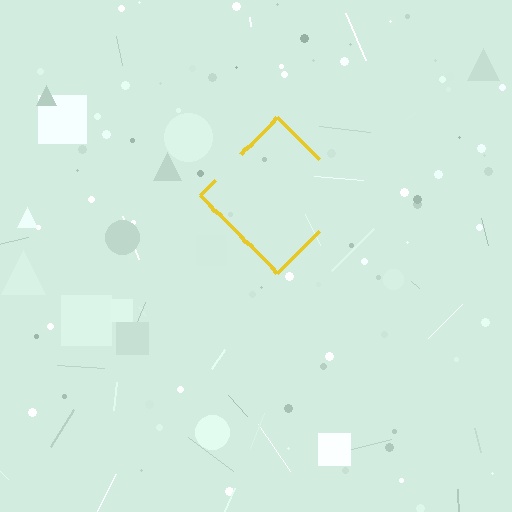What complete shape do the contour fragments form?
The contour fragments form a diamond.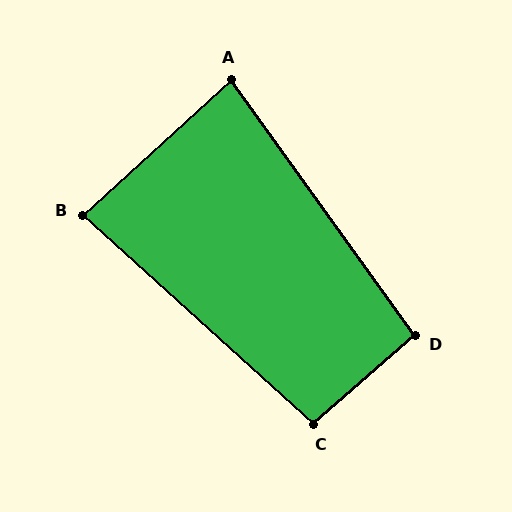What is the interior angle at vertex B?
Approximately 85 degrees (acute).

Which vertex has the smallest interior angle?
A, at approximately 83 degrees.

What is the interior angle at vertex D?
Approximately 95 degrees (obtuse).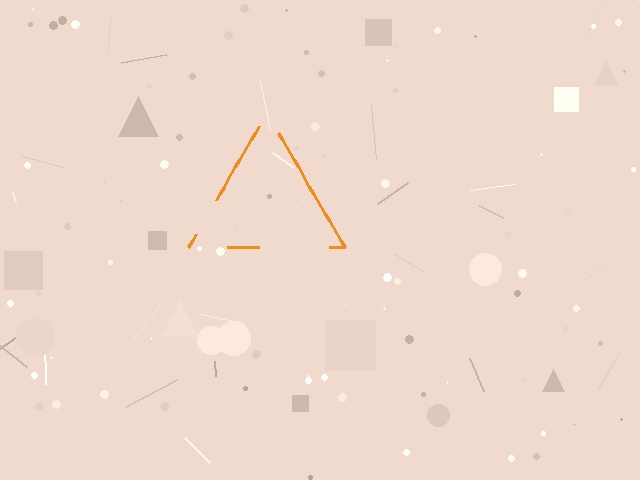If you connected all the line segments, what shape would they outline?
They would outline a triangle.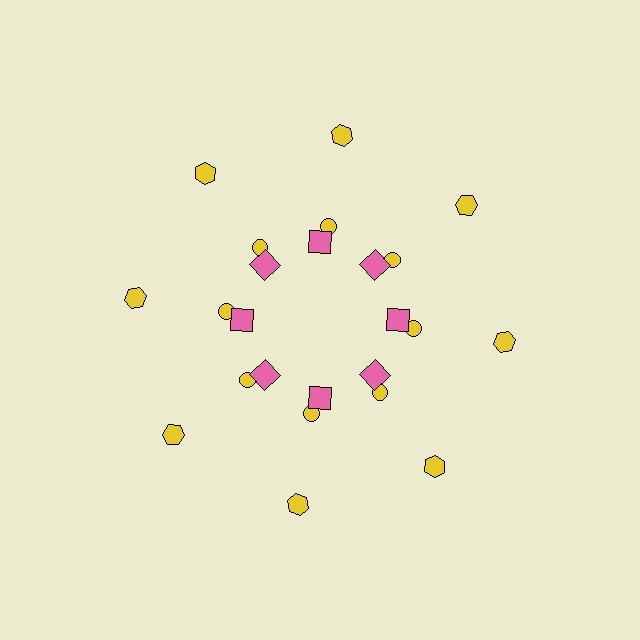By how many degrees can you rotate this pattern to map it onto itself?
The pattern maps onto itself every 45 degrees of rotation.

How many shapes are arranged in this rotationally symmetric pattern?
There are 24 shapes, arranged in 8 groups of 3.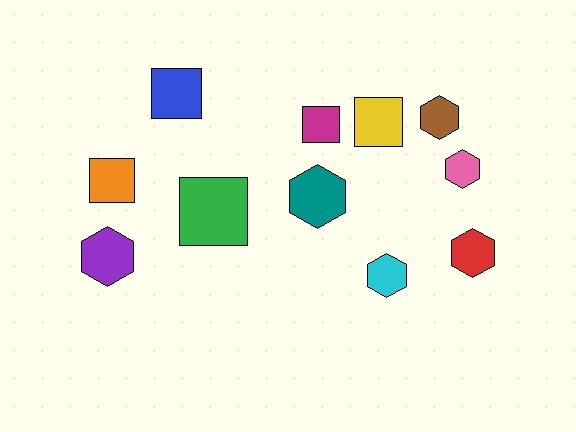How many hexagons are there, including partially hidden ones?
There are 6 hexagons.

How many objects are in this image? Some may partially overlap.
There are 11 objects.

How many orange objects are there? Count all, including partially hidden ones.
There is 1 orange object.